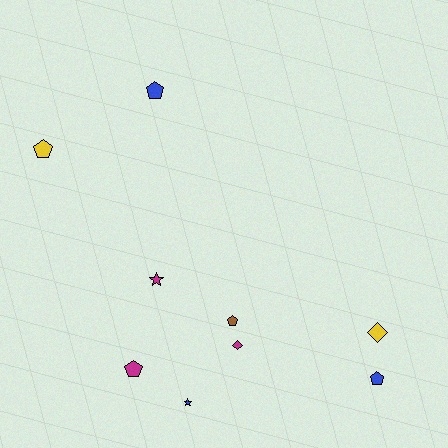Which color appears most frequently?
Magenta, with 3 objects.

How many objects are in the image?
There are 9 objects.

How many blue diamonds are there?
There are no blue diamonds.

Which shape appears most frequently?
Pentagon, with 5 objects.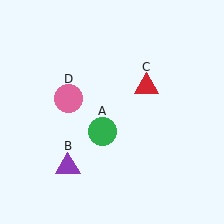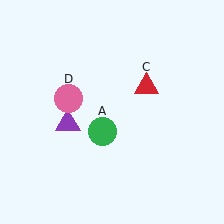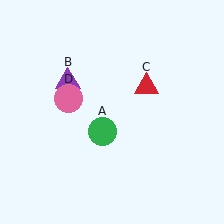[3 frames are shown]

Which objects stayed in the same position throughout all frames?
Green circle (object A) and red triangle (object C) and pink circle (object D) remained stationary.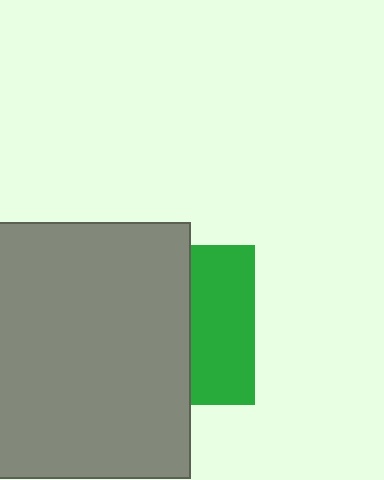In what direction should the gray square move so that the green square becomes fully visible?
The gray square should move left. That is the shortest direction to clear the overlap and leave the green square fully visible.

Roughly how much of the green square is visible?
A small part of it is visible (roughly 40%).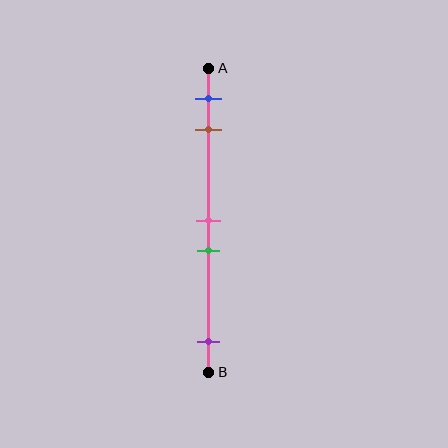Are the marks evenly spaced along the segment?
No, the marks are not evenly spaced.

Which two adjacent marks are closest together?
The pink and green marks are the closest adjacent pair.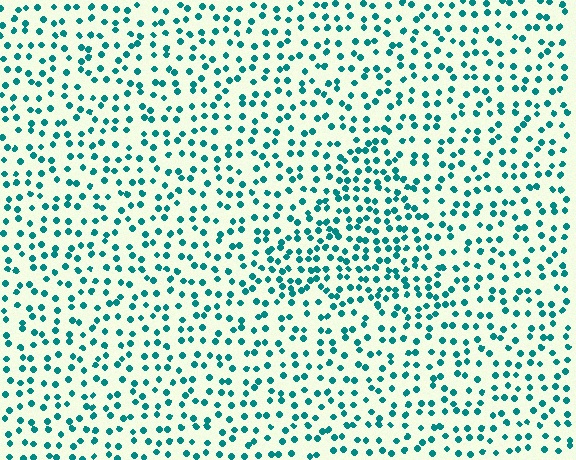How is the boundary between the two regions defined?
The boundary is defined by a change in element density (approximately 1.6x ratio). All elements are the same color, size, and shape.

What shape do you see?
I see a triangle.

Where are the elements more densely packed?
The elements are more densely packed inside the triangle boundary.